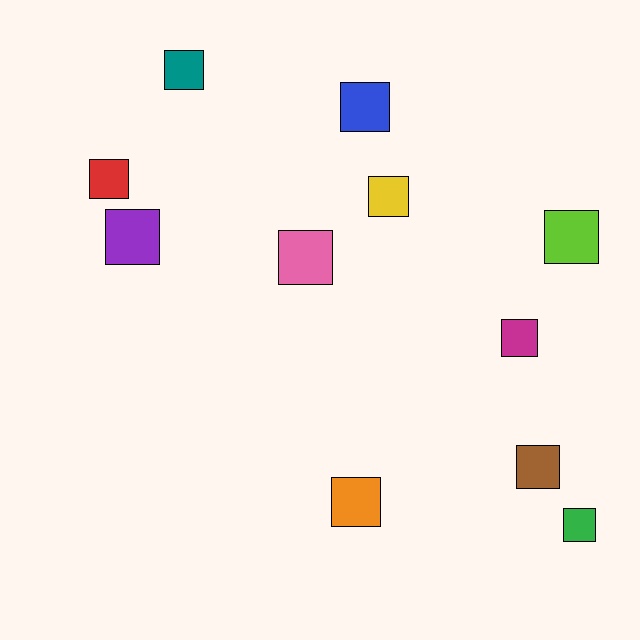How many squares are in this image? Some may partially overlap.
There are 11 squares.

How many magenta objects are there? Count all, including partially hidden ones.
There is 1 magenta object.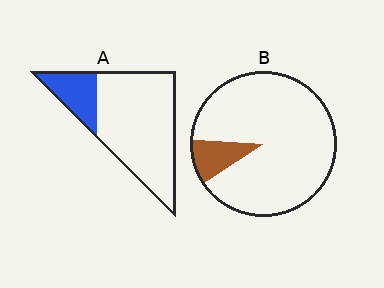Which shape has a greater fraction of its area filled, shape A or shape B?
Shape A.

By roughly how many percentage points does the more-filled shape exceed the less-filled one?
By roughly 10 percentage points (A over B).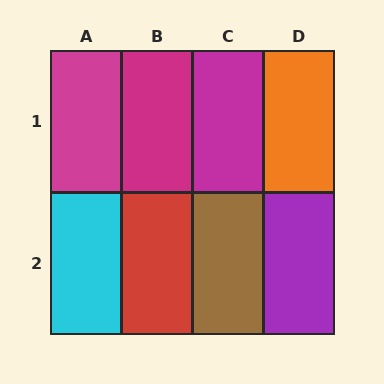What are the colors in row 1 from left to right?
Magenta, magenta, magenta, orange.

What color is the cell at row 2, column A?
Cyan.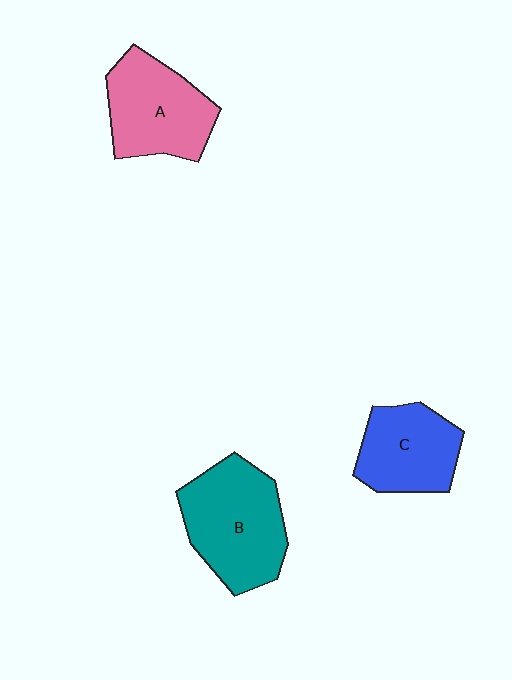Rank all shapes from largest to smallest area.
From largest to smallest: B (teal), A (pink), C (blue).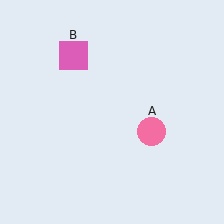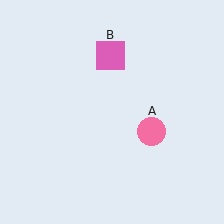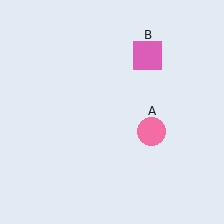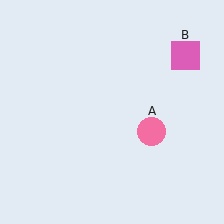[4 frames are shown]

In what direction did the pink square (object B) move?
The pink square (object B) moved right.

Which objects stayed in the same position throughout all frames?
Pink circle (object A) remained stationary.